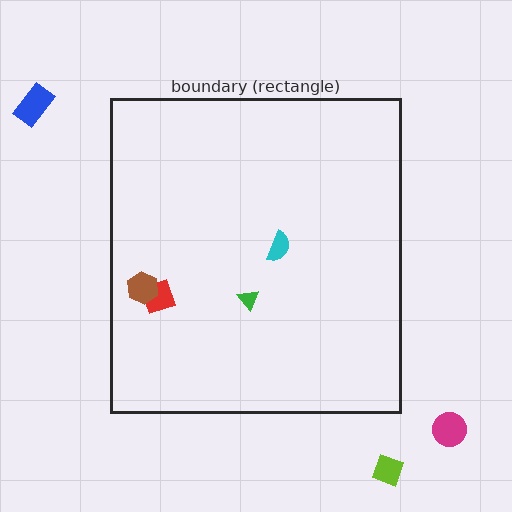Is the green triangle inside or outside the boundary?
Inside.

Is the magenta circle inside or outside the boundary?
Outside.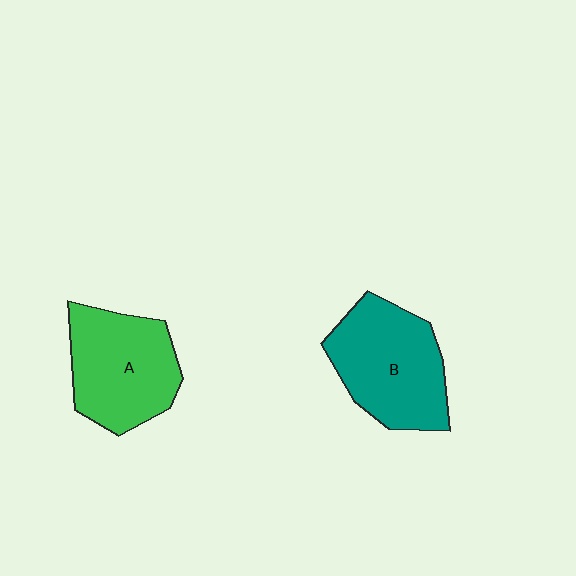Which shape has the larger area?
Shape B (teal).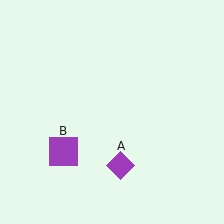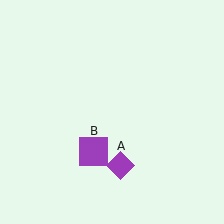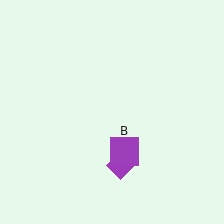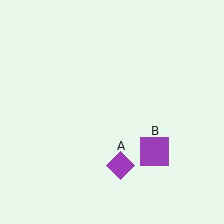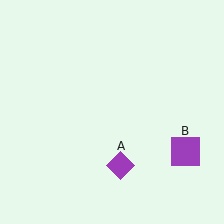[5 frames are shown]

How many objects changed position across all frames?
1 object changed position: purple square (object B).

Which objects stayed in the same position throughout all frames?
Purple diamond (object A) remained stationary.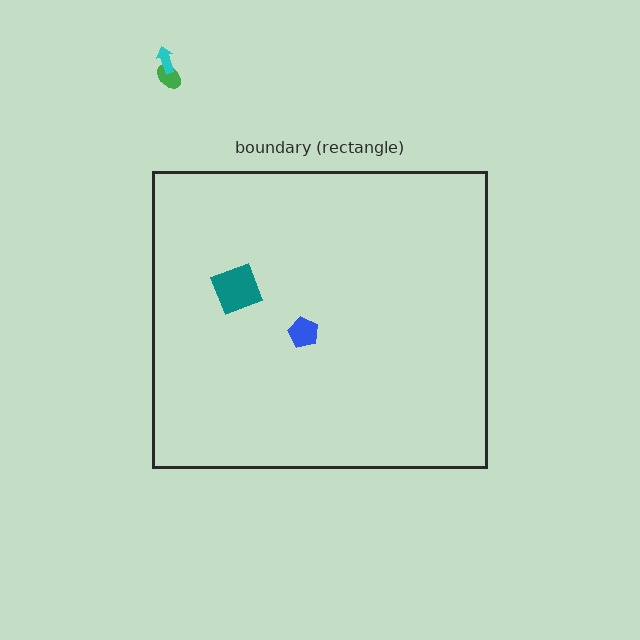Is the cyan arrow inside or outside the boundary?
Outside.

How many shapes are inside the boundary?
2 inside, 2 outside.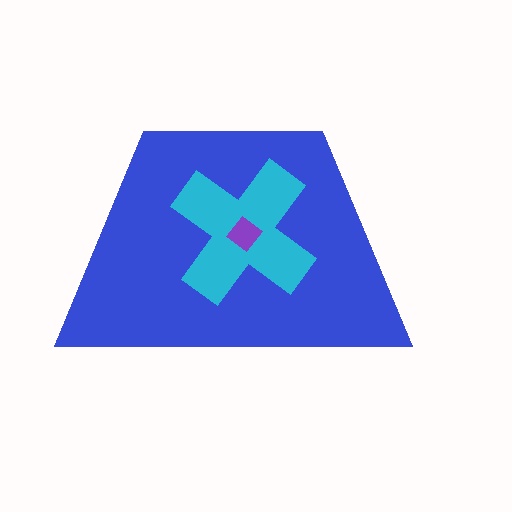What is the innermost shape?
The purple diamond.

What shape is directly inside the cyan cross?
The purple diamond.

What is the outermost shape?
The blue trapezoid.